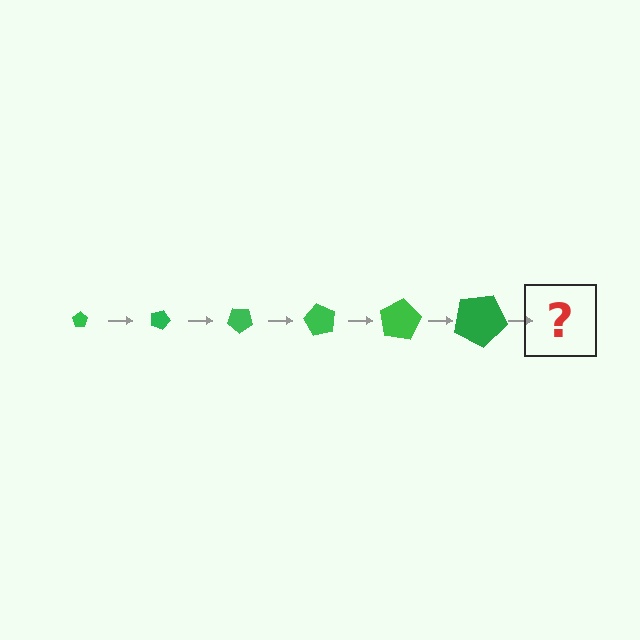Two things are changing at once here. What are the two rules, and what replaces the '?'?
The two rules are that the pentagon grows larger each step and it rotates 20 degrees each step. The '?' should be a pentagon, larger than the previous one and rotated 120 degrees from the start.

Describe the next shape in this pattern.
It should be a pentagon, larger than the previous one and rotated 120 degrees from the start.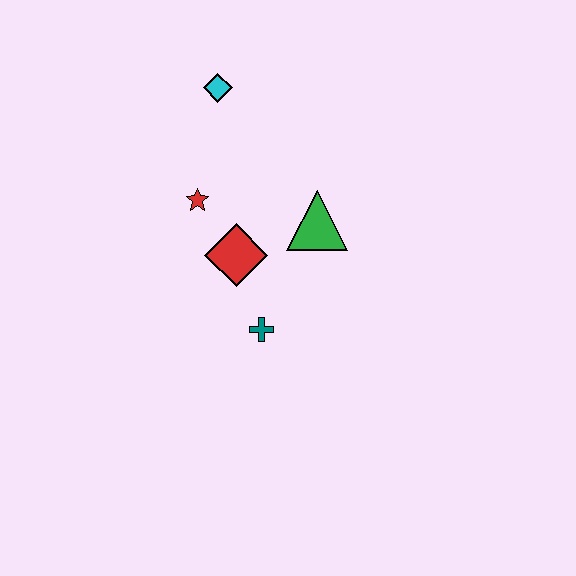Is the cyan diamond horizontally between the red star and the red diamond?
Yes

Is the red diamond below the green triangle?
Yes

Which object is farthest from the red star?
The teal cross is farthest from the red star.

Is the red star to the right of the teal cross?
No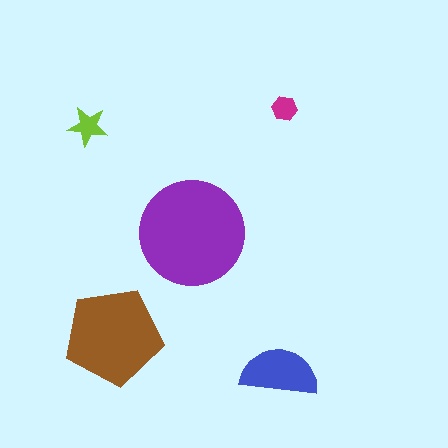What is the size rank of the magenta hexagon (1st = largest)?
5th.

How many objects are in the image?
There are 5 objects in the image.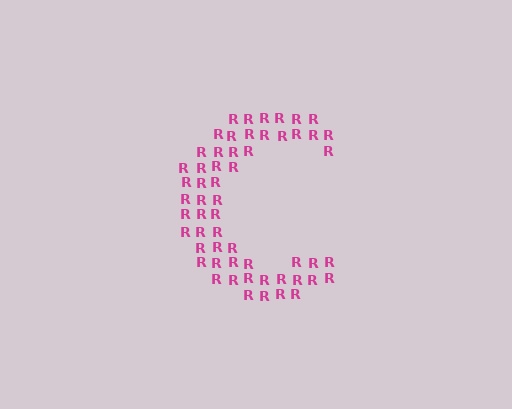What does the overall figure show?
The overall figure shows the letter C.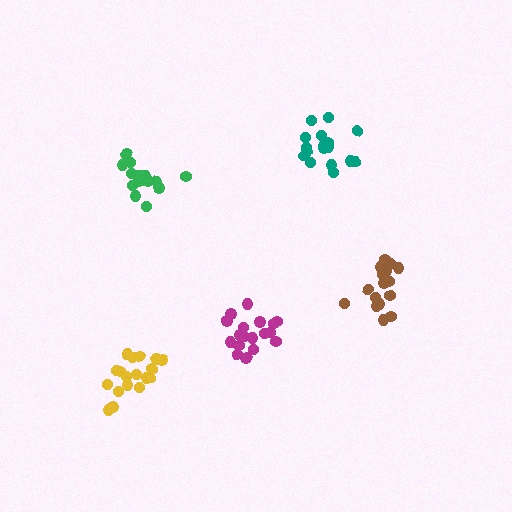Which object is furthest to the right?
The brown cluster is rightmost.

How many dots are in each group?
Group 1: 18 dots, Group 2: 18 dots, Group 3: 20 dots, Group 4: 17 dots, Group 5: 19 dots (92 total).